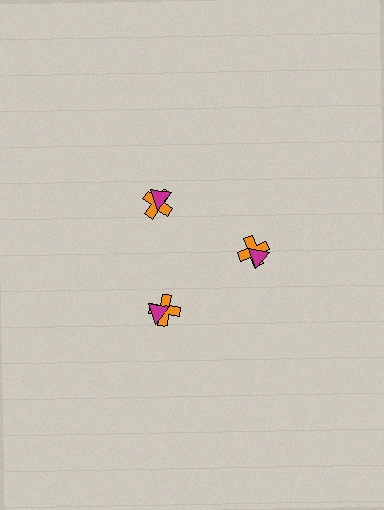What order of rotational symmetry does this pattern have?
This pattern has 3-fold rotational symmetry.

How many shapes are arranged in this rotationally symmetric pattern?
There are 6 shapes, arranged in 3 groups of 2.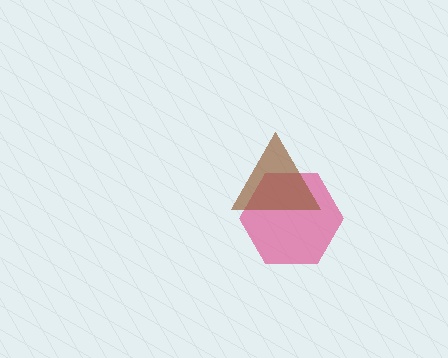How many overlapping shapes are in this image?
There are 2 overlapping shapes in the image.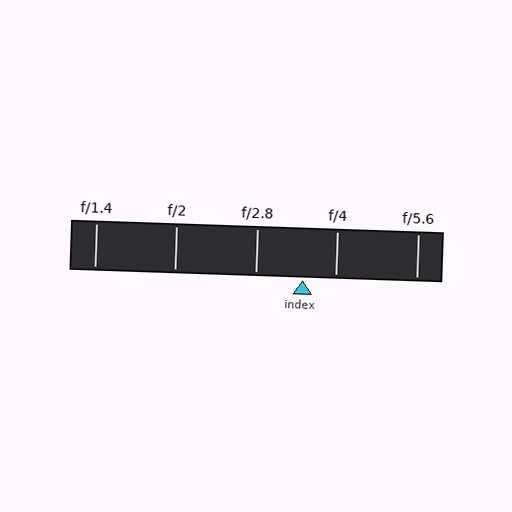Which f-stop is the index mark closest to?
The index mark is closest to f/4.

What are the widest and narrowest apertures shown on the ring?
The widest aperture shown is f/1.4 and the narrowest is f/5.6.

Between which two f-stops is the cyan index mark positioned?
The index mark is between f/2.8 and f/4.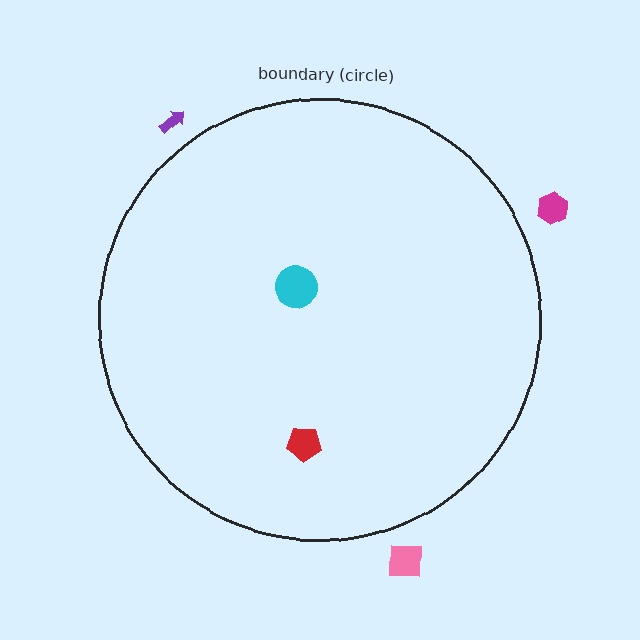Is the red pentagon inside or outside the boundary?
Inside.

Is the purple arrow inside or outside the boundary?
Outside.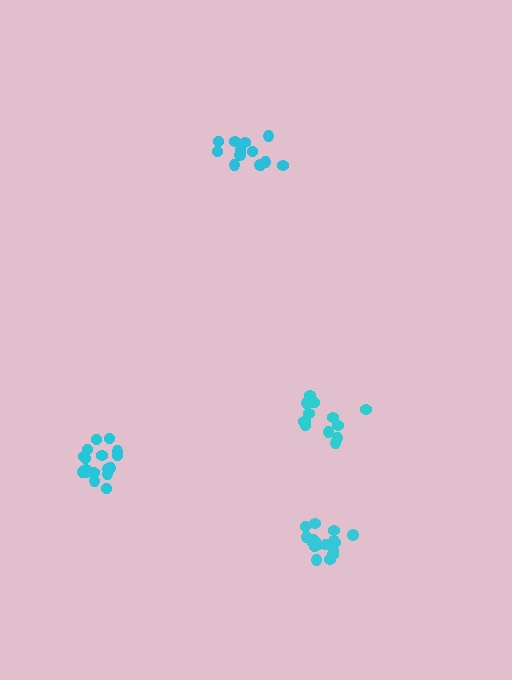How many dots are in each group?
Group 1: 13 dots, Group 2: 17 dots, Group 3: 17 dots, Group 4: 14 dots (61 total).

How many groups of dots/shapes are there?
There are 4 groups.